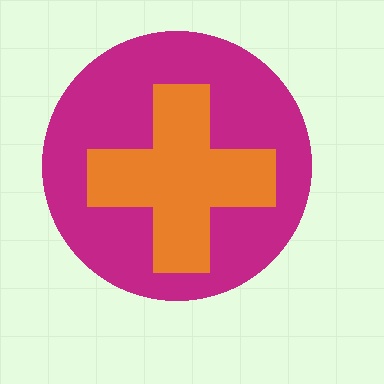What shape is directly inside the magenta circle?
The orange cross.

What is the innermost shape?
The orange cross.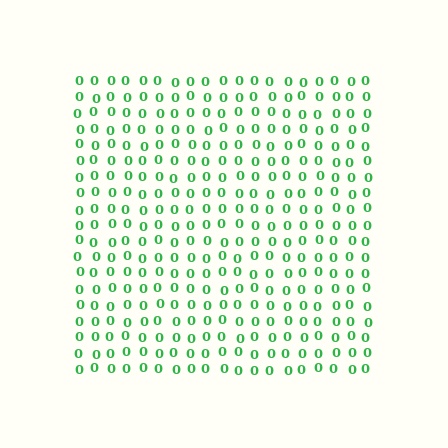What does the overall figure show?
The overall figure shows a square.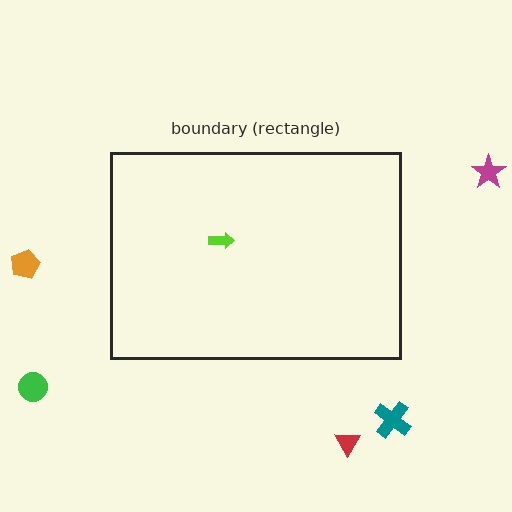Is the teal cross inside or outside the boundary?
Outside.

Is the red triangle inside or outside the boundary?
Outside.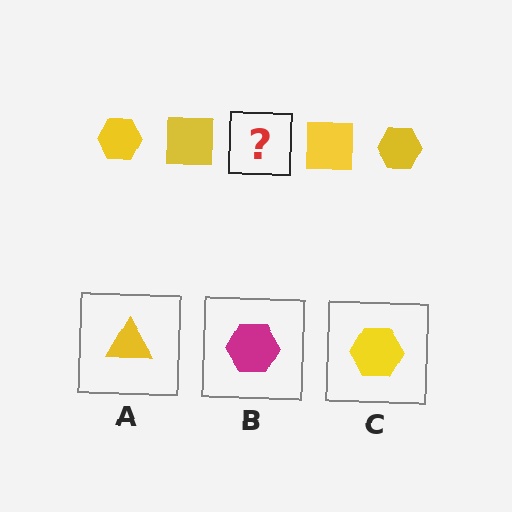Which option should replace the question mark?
Option C.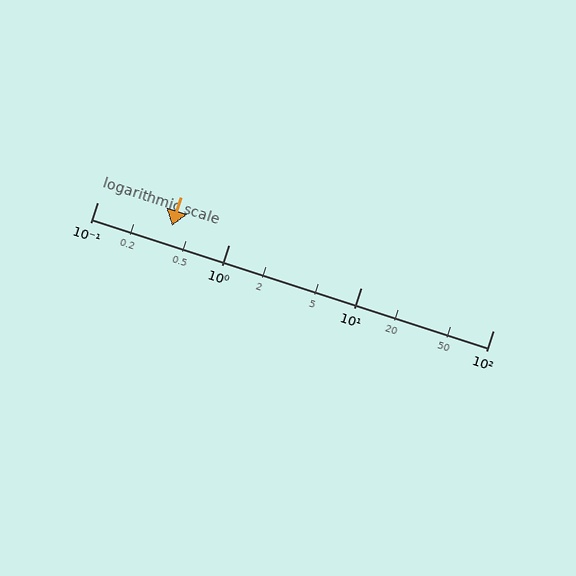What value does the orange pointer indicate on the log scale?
The pointer indicates approximately 0.37.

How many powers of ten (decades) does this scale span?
The scale spans 3 decades, from 0.1 to 100.